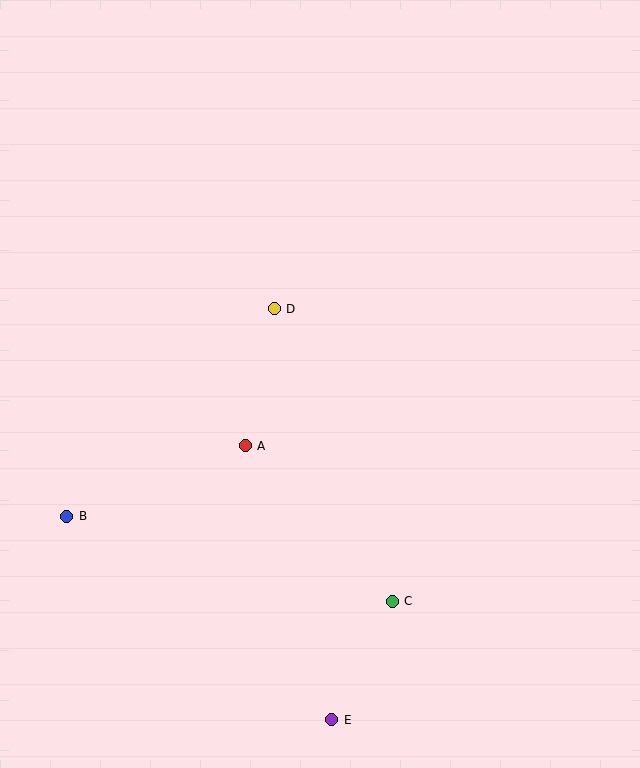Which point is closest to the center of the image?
Point D at (274, 309) is closest to the center.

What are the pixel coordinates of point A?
Point A is at (245, 446).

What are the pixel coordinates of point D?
Point D is at (274, 309).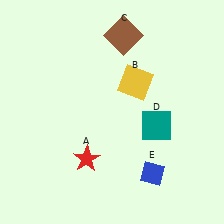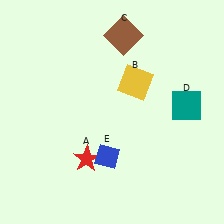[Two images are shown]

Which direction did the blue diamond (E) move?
The blue diamond (E) moved left.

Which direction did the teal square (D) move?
The teal square (D) moved right.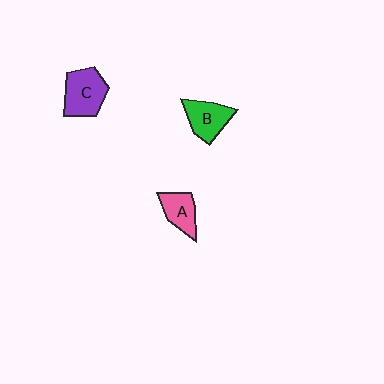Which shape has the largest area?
Shape C (purple).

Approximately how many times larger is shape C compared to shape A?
Approximately 1.5 times.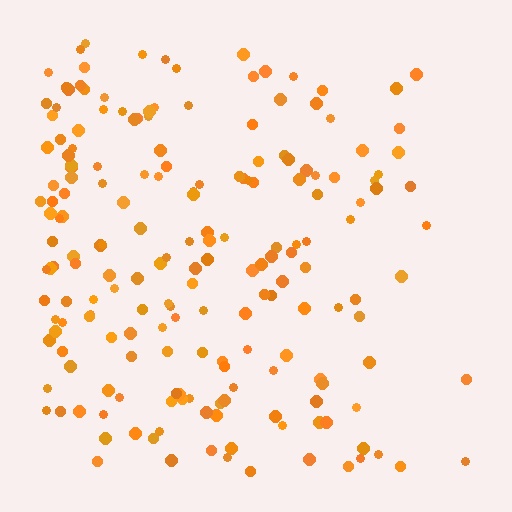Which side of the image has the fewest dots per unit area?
The right.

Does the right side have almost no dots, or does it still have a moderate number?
Still a moderate number, just noticeably fewer than the left.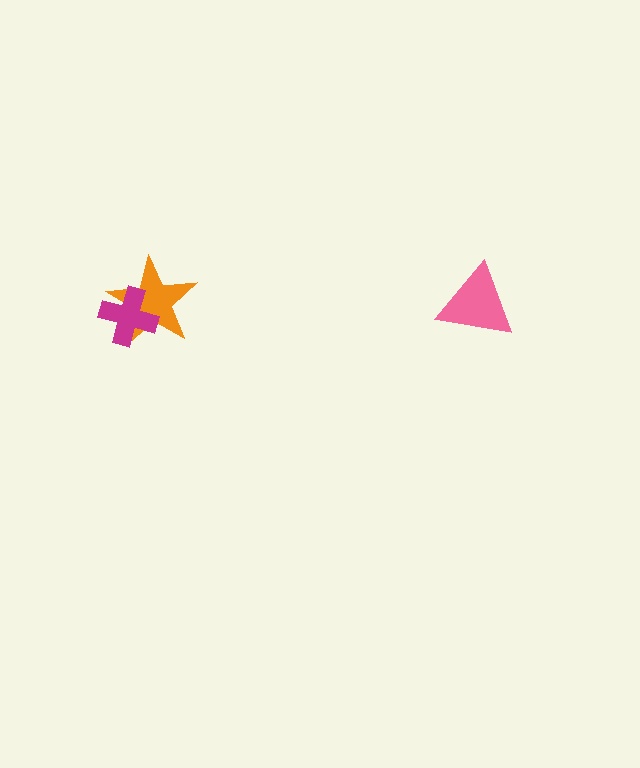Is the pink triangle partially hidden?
No, no other shape covers it.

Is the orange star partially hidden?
Yes, it is partially covered by another shape.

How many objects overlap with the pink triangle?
0 objects overlap with the pink triangle.